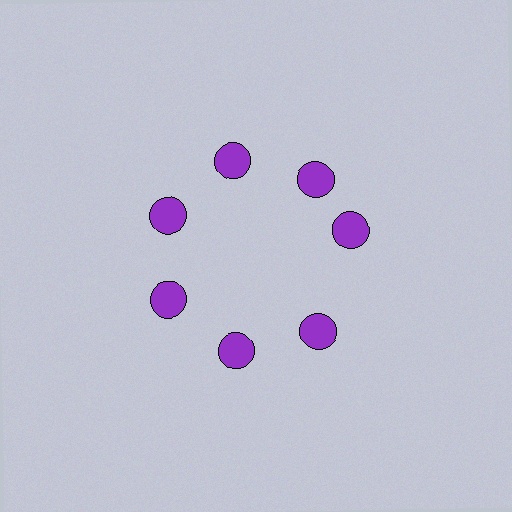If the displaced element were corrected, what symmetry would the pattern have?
It would have 7-fold rotational symmetry — the pattern would map onto itself every 51 degrees.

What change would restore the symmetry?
The symmetry would be restored by rotating it back into even spacing with its neighbors so that all 7 circles sit at equal angles and equal distance from the center.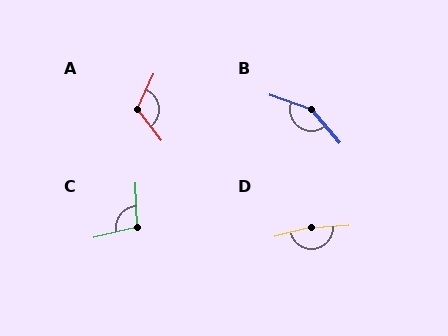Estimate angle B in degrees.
Approximately 149 degrees.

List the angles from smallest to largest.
C (102°), A (117°), B (149°), D (168°).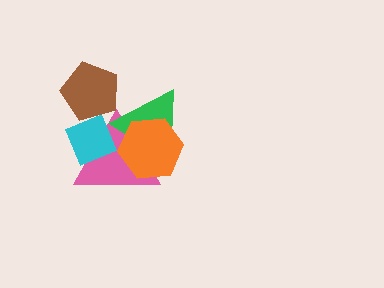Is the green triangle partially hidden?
Yes, it is partially covered by another shape.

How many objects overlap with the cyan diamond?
3 objects overlap with the cyan diamond.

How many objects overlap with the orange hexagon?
2 objects overlap with the orange hexagon.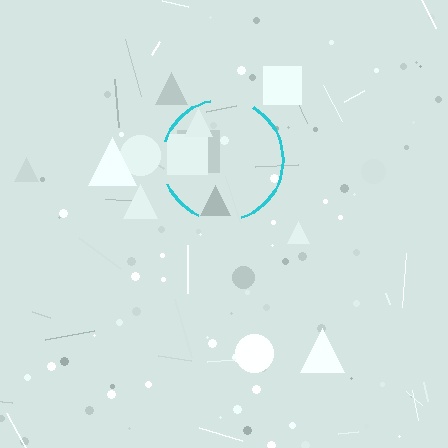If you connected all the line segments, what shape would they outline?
They would outline a circle.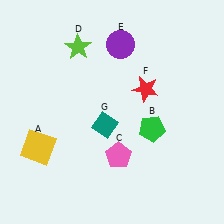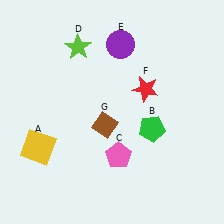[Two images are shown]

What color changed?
The diamond (G) changed from teal in Image 1 to brown in Image 2.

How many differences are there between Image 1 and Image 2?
There is 1 difference between the two images.